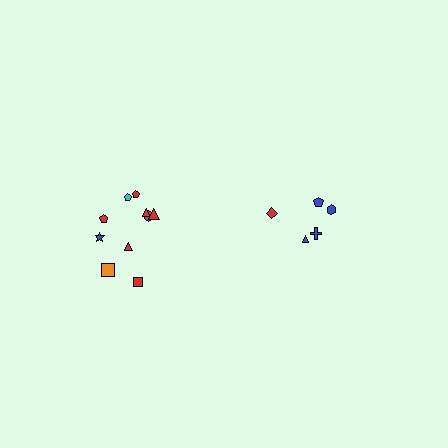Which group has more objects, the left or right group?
The left group.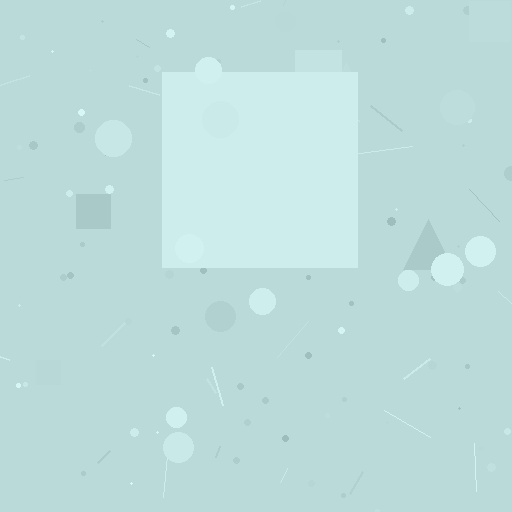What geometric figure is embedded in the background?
A square is embedded in the background.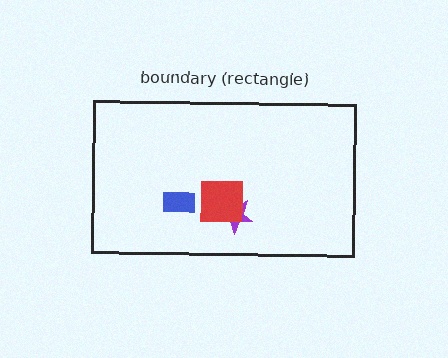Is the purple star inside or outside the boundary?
Inside.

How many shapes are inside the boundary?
3 inside, 0 outside.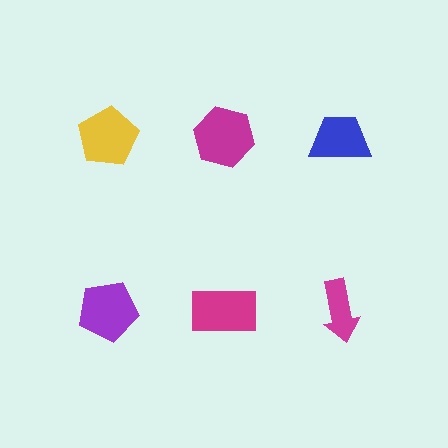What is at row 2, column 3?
A magenta arrow.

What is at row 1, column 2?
A magenta hexagon.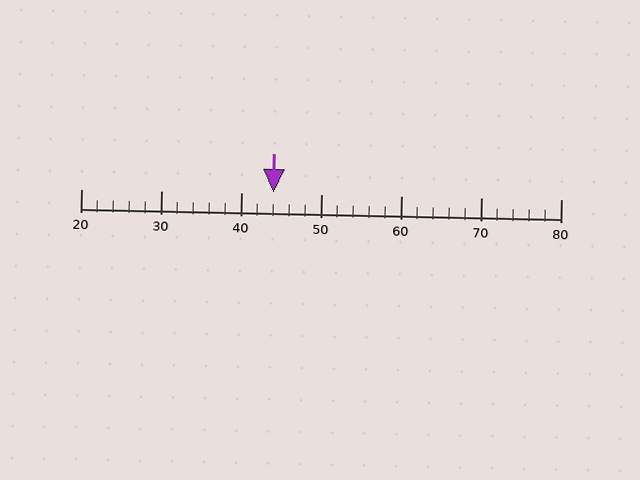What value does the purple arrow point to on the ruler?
The purple arrow points to approximately 44.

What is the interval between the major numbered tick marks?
The major tick marks are spaced 10 units apart.